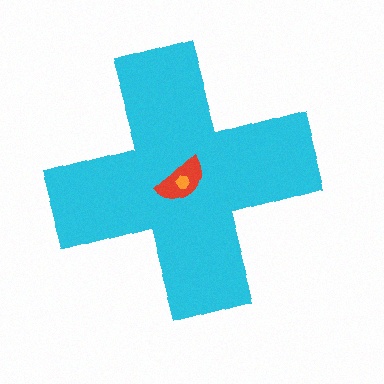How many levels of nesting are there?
3.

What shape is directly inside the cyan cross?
The red semicircle.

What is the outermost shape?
The cyan cross.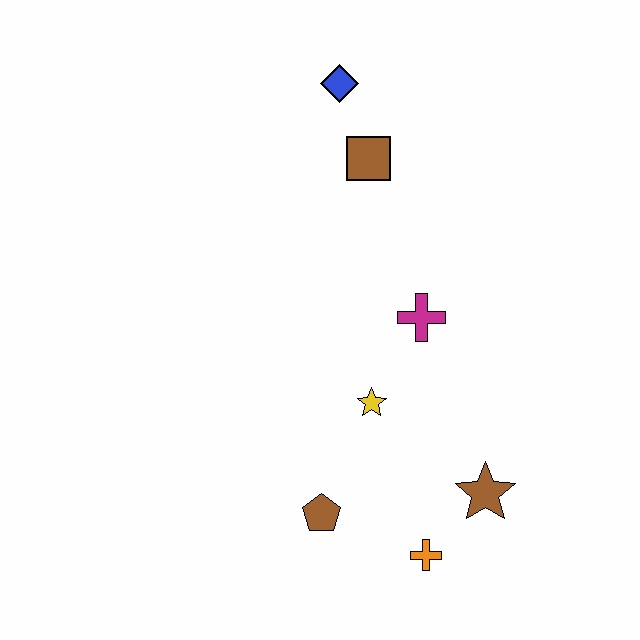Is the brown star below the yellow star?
Yes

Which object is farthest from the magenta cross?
The blue diamond is farthest from the magenta cross.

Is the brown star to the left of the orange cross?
No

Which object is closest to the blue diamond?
The brown square is closest to the blue diamond.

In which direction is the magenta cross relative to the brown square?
The magenta cross is below the brown square.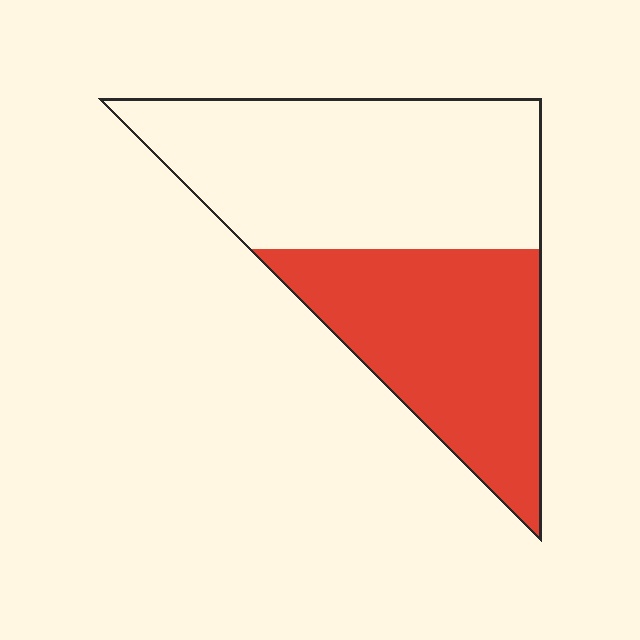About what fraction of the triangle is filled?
About two fifths (2/5).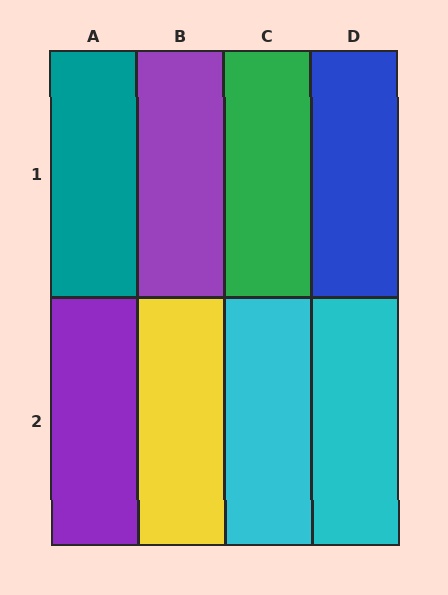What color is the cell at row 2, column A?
Purple.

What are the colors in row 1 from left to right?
Teal, purple, green, blue.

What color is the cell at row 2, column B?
Yellow.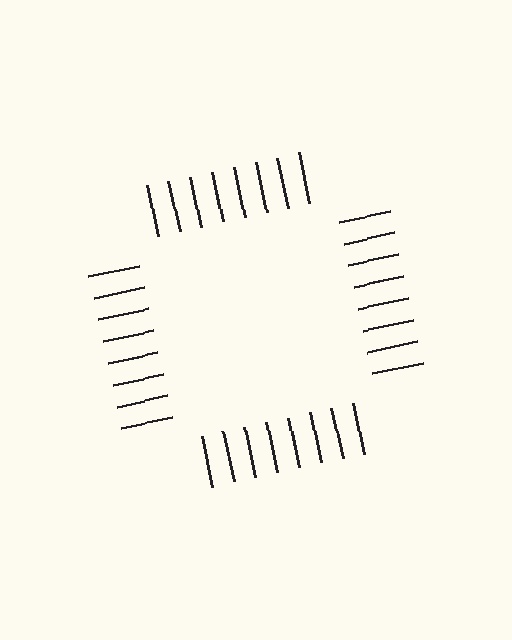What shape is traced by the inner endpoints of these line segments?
An illusory square — the line segments terminate on its edges but no continuous stroke is drawn.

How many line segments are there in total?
32 — 8 along each of the 4 edges.